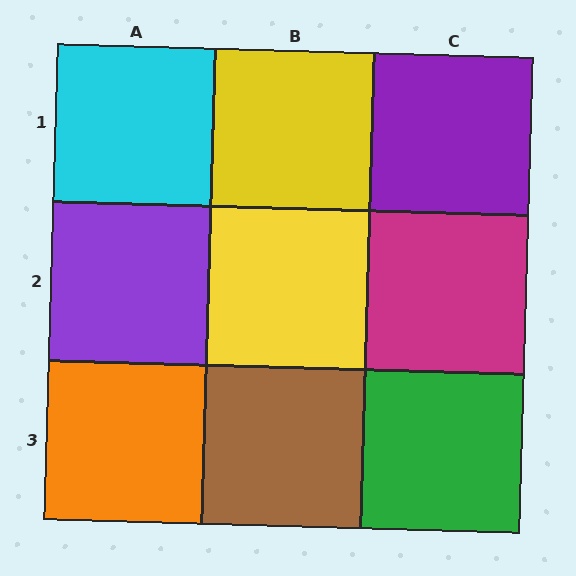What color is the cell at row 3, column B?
Brown.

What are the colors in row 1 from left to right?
Cyan, yellow, purple.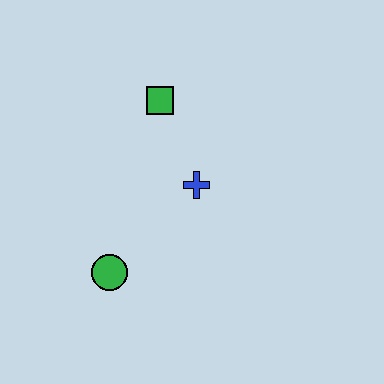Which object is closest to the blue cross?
The green square is closest to the blue cross.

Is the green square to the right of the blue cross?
No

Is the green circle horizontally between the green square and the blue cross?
No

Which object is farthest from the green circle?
The green square is farthest from the green circle.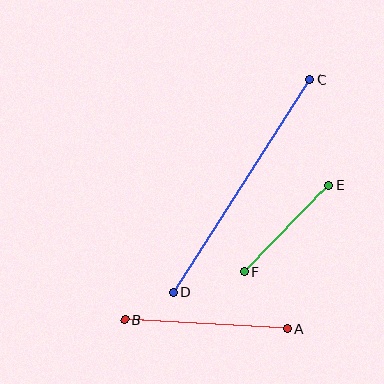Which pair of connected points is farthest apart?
Points C and D are farthest apart.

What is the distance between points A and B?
The distance is approximately 164 pixels.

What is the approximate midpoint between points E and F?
The midpoint is at approximately (286, 228) pixels.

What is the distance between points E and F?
The distance is approximately 121 pixels.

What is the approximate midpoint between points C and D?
The midpoint is at approximately (242, 186) pixels.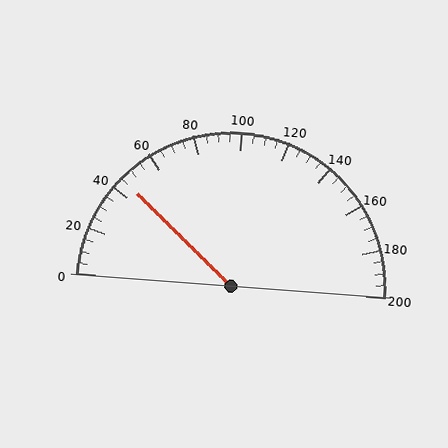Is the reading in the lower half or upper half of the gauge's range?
The reading is in the lower half of the range (0 to 200).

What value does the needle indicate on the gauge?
The needle indicates approximately 45.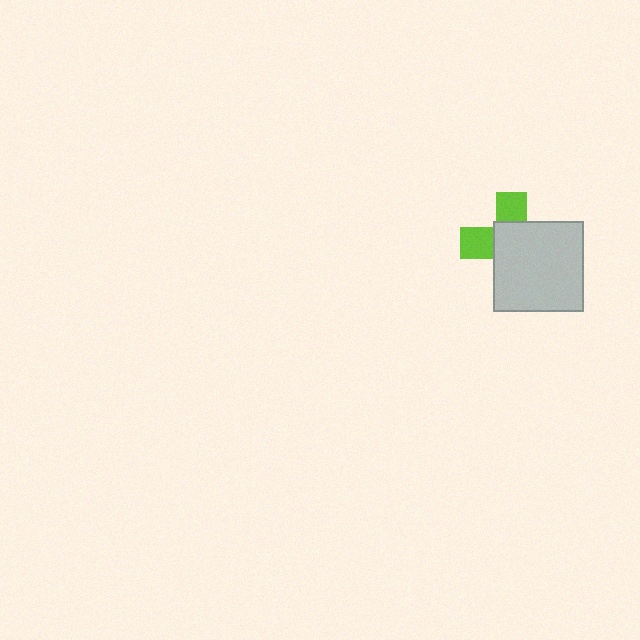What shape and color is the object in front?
The object in front is a light gray square.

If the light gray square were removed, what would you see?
You would see the complete lime cross.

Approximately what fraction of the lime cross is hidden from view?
Roughly 63% of the lime cross is hidden behind the light gray square.